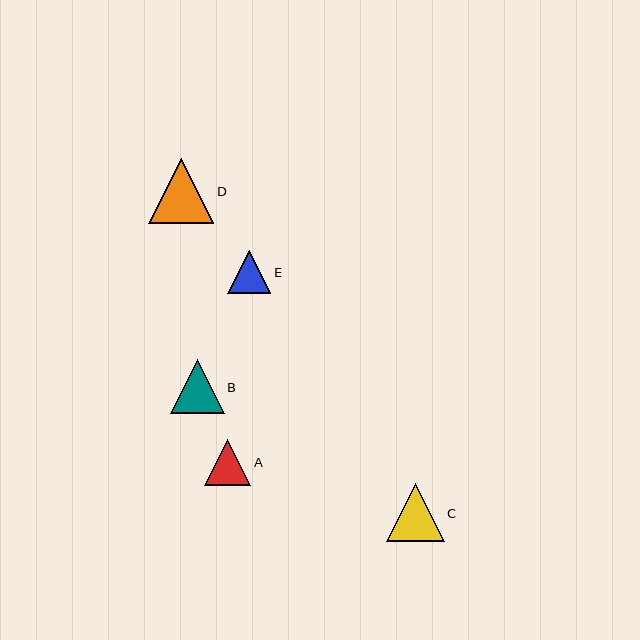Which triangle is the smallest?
Triangle E is the smallest with a size of approximately 43 pixels.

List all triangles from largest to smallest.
From largest to smallest: D, C, B, A, E.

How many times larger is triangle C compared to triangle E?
Triangle C is approximately 1.3 times the size of triangle E.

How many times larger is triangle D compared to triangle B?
Triangle D is approximately 1.2 times the size of triangle B.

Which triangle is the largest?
Triangle D is the largest with a size of approximately 65 pixels.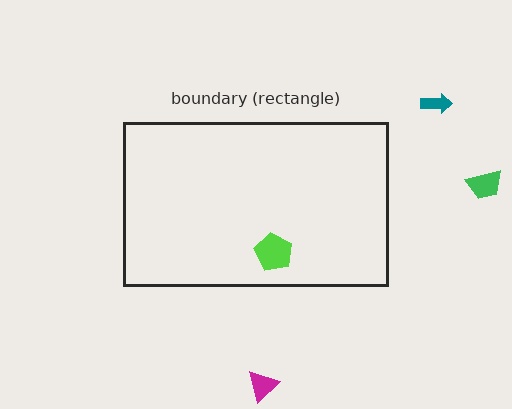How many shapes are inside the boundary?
1 inside, 3 outside.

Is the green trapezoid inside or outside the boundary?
Outside.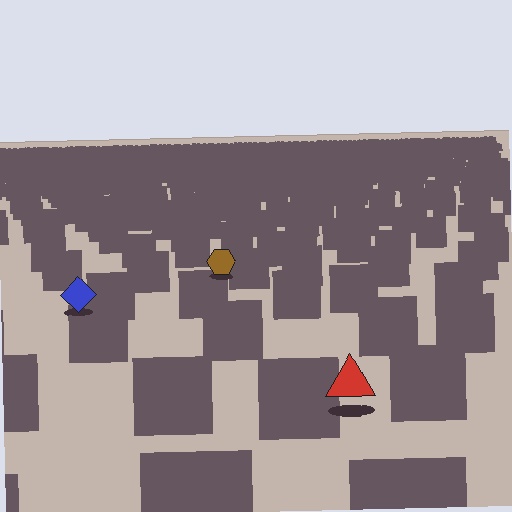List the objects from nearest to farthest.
From nearest to farthest: the red triangle, the blue diamond, the brown hexagon.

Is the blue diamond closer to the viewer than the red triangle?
No. The red triangle is closer — you can tell from the texture gradient: the ground texture is coarser near it.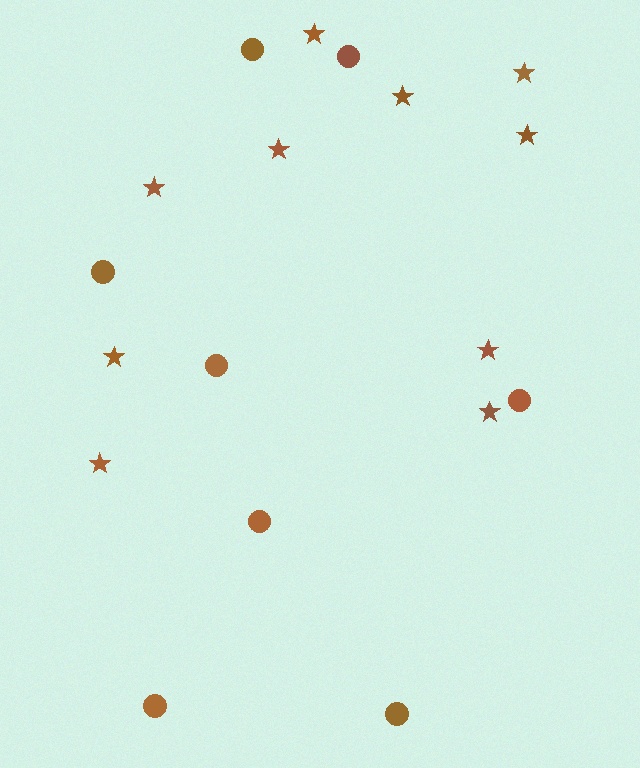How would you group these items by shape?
There are 2 groups: one group of stars (10) and one group of circles (8).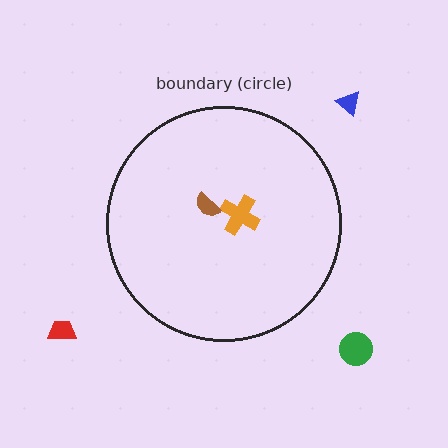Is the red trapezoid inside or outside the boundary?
Outside.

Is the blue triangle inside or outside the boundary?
Outside.